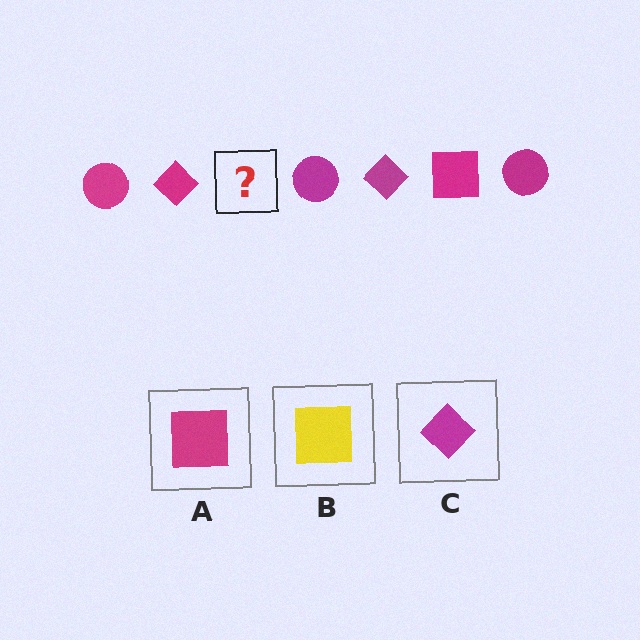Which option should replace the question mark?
Option A.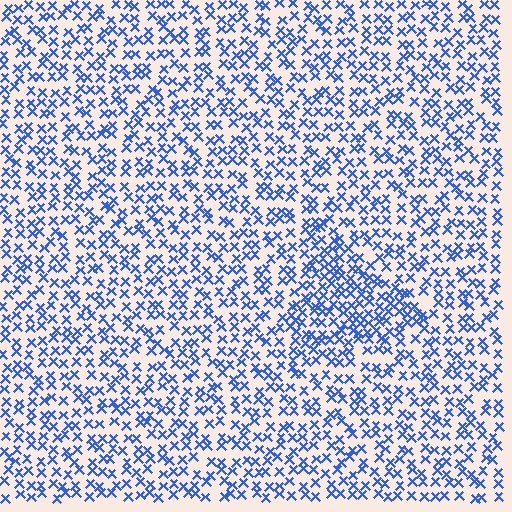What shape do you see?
I see a triangle.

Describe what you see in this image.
The image contains small blue elements arranged at two different densities. A triangle-shaped region is visible where the elements are more densely packed than the surrounding area.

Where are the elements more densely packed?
The elements are more densely packed inside the triangle boundary.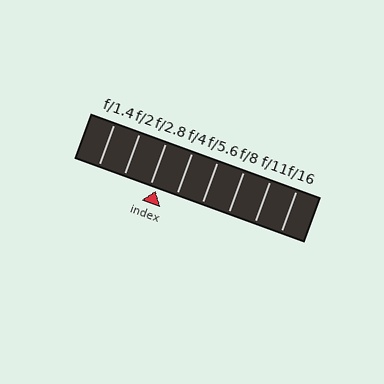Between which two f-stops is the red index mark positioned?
The index mark is between f/2.8 and f/4.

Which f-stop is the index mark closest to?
The index mark is closest to f/2.8.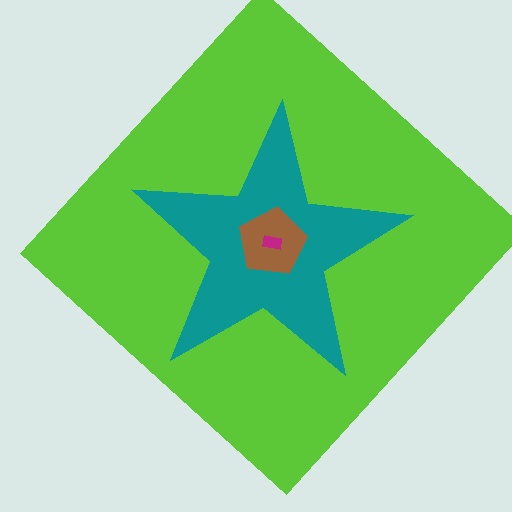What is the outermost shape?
The lime diamond.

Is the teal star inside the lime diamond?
Yes.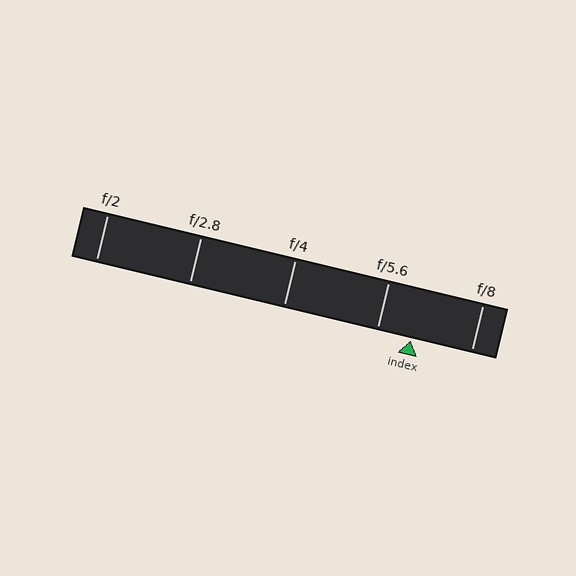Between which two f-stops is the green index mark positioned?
The index mark is between f/5.6 and f/8.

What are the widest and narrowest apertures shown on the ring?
The widest aperture shown is f/2 and the narrowest is f/8.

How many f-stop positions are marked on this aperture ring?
There are 5 f-stop positions marked.